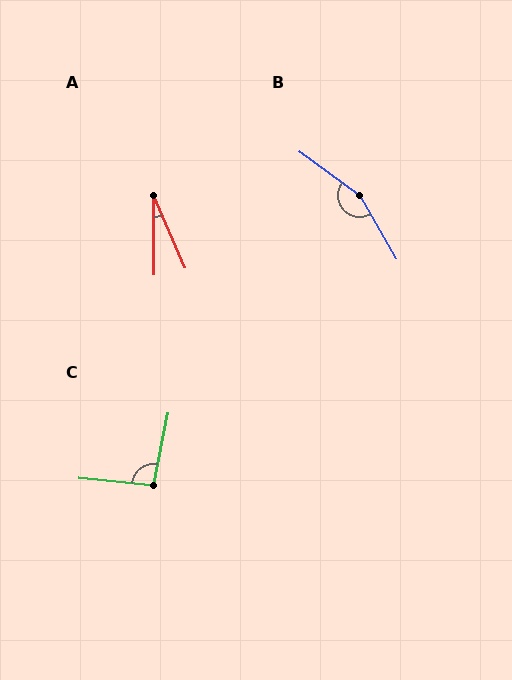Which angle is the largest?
B, at approximately 156 degrees.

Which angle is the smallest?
A, at approximately 23 degrees.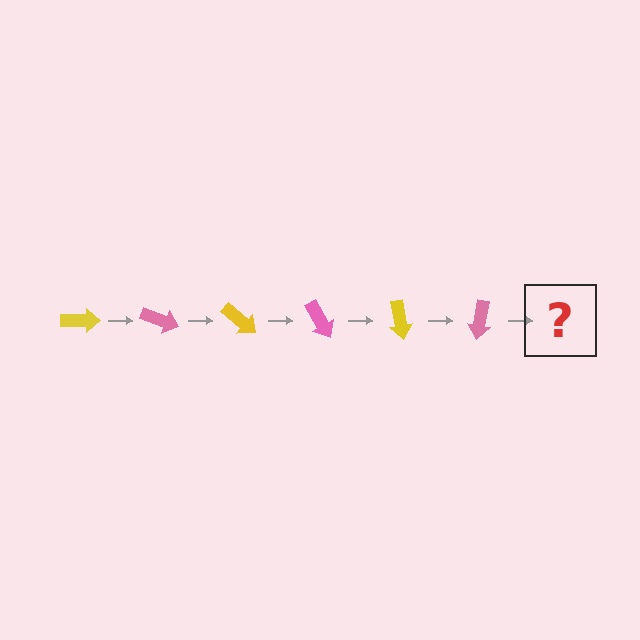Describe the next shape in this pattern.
It should be a yellow arrow, rotated 120 degrees from the start.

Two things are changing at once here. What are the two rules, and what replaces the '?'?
The two rules are that it rotates 20 degrees each step and the color cycles through yellow and pink. The '?' should be a yellow arrow, rotated 120 degrees from the start.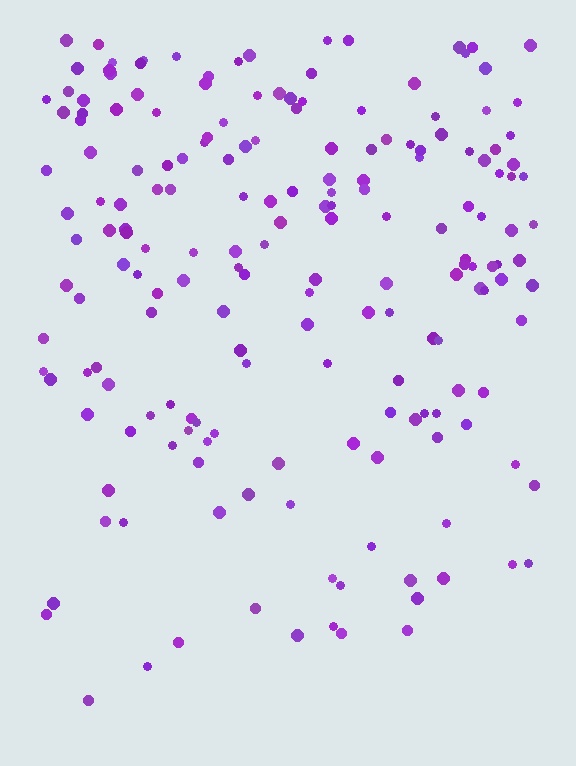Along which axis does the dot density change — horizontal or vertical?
Vertical.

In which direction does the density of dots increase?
From bottom to top, with the top side densest.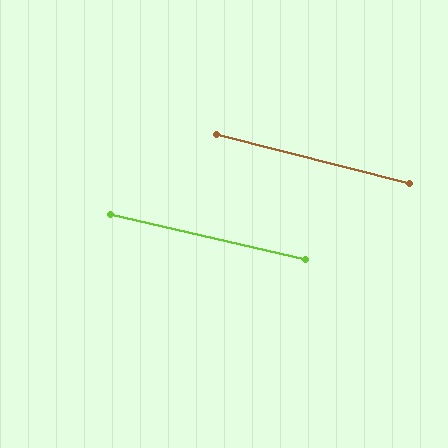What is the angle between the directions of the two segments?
Approximately 1 degree.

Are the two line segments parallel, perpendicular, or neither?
Parallel — their directions differ by only 1.4°.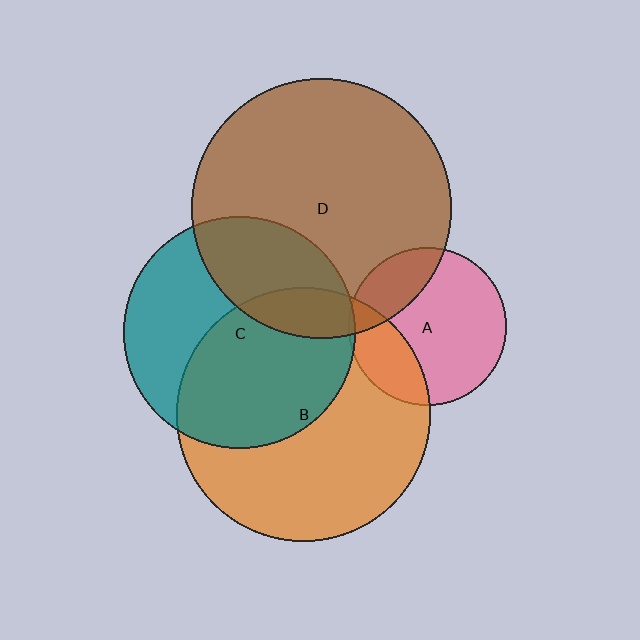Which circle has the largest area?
Circle D (brown).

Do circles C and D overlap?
Yes.